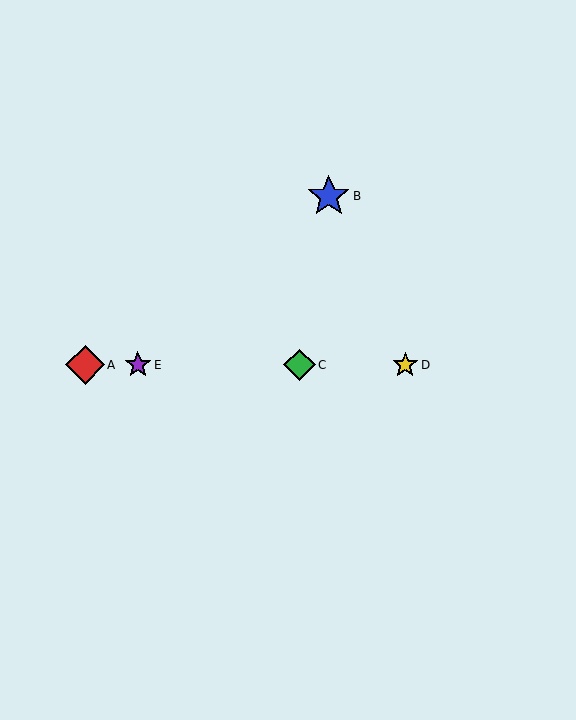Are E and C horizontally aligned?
Yes, both are at y≈365.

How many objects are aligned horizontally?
4 objects (A, C, D, E) are aligned horizontally.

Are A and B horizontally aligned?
No, A is at y≈365 and B is at y≈196.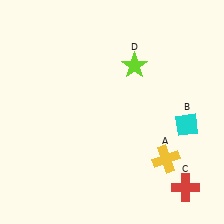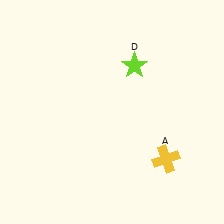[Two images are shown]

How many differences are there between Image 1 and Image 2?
There are 2 differences between the two images.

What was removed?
The red cross (C), the cyan diamond (B) were removed in Image 2.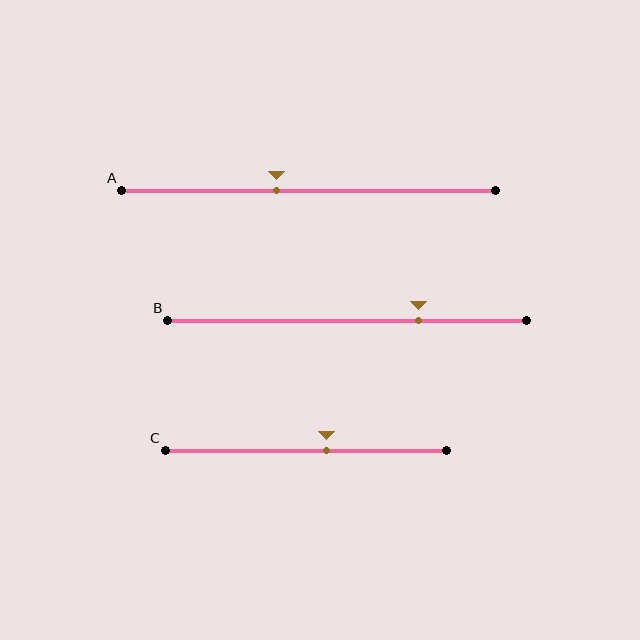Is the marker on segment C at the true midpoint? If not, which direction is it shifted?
No, the marker on segment C is shifted to the right by about 7% of the segment length.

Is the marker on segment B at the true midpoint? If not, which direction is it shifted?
No, the marker on segment B is shifted to the right by about 20% of the segment length.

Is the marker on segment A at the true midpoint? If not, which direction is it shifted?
No, the marker on segment A is shifted to the left by about 9% of the segment length.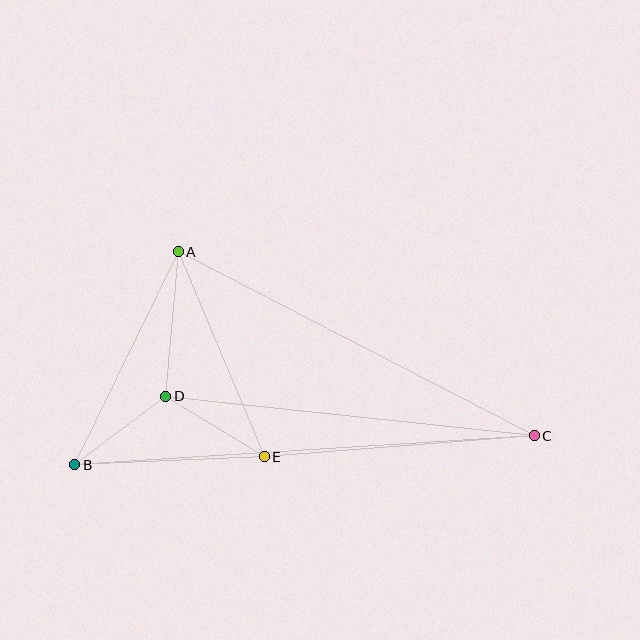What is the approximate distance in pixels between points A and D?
The distance between A and D is approximately 145 pixels.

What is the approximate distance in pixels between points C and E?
The distance between C and E is approximately 271 pixels.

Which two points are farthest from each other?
Points B and C are farthest from each other.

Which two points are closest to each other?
Points B and D are closest to each other.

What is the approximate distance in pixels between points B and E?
The distance between B and E is approximately 190 pixels.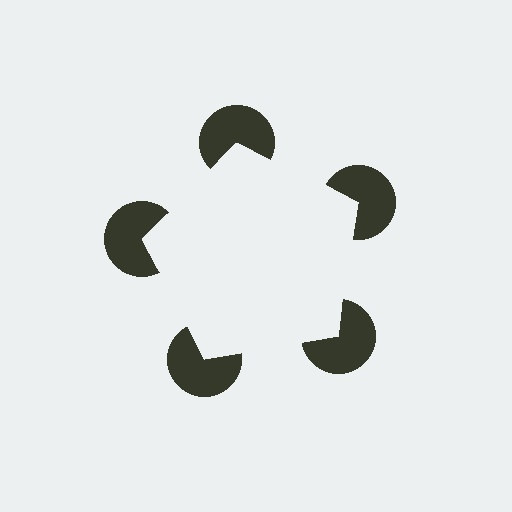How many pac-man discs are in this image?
There are 5 — one at each vertex of the illusory pentagon.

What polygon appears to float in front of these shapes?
An illusory pentagon — its edges are inferred from the aligned wedge cuts in the pac-man discs, not physically drawn.